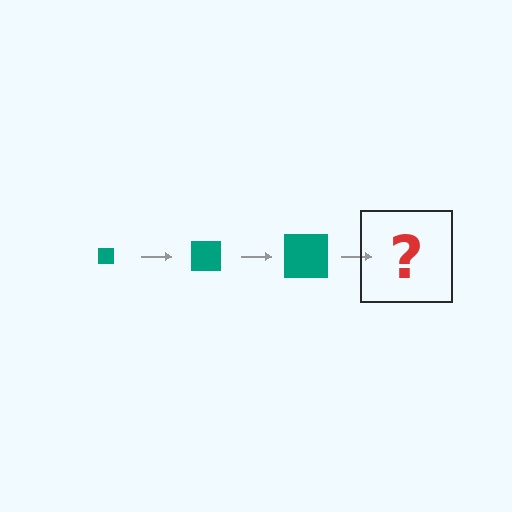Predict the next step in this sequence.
The next step is a teal square, larger than the previous one.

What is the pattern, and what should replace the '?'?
The pattern is that the square gets progressively larger each step. The '?' should be a teal square, larger than the previous one.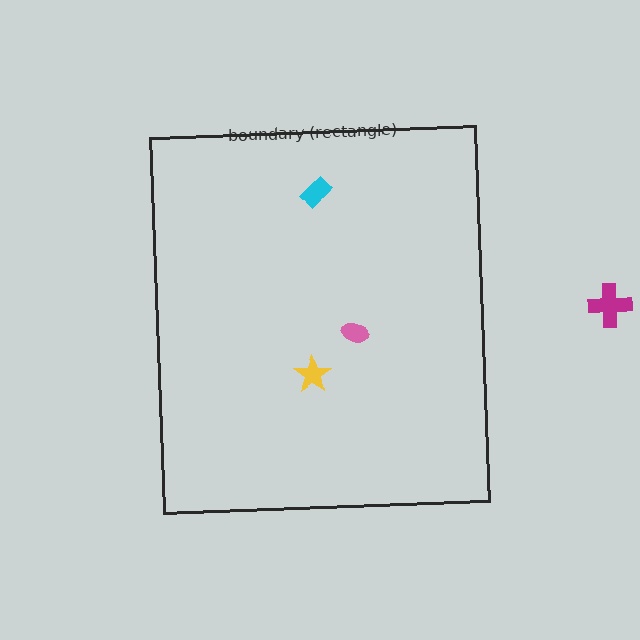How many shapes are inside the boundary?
3 inside, 1 outside.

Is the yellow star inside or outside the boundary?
Inside.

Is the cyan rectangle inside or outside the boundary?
Inside.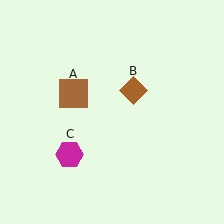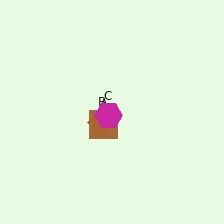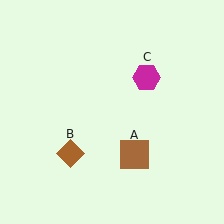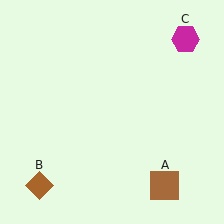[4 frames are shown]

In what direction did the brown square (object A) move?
The brown square (object A) moved down and to the right.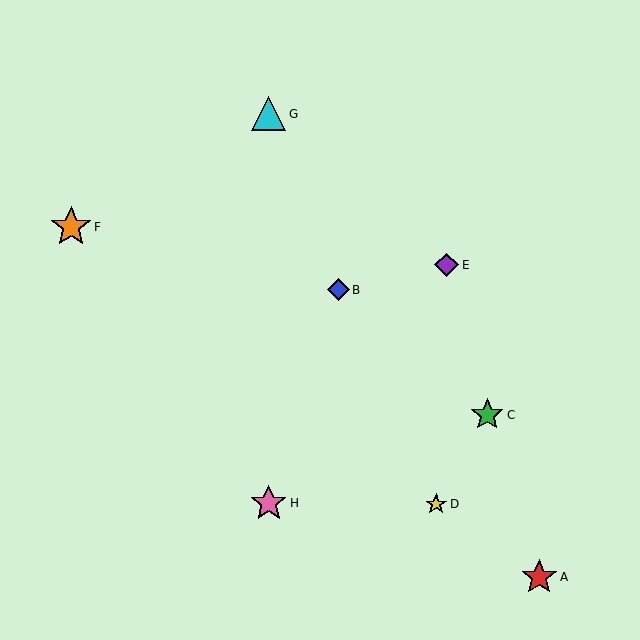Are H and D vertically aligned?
No, H is at x≈269 and D is at x≈436.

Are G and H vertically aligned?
Yes, both are at x≈269.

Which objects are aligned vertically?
Objects G, H are aligned vertically.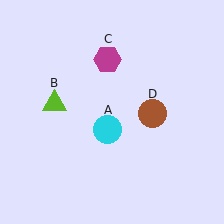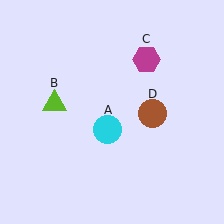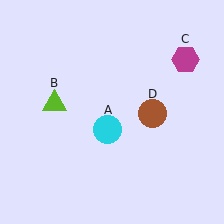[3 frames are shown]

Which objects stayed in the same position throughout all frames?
Cyan circle (object A) and lime triangle (object B) and brown circle (object D) remained stationary.